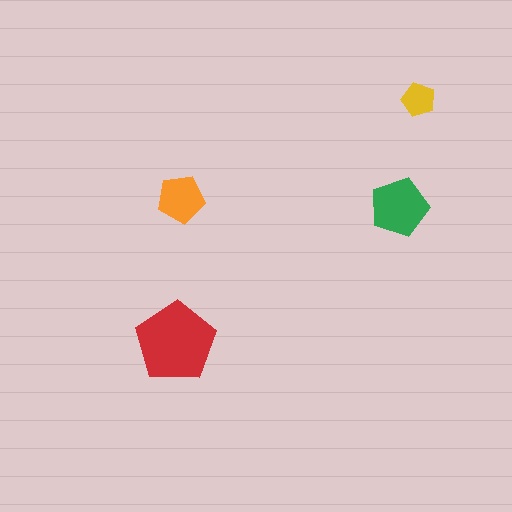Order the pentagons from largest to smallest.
the red one, the green one, the orange one, the yellow one.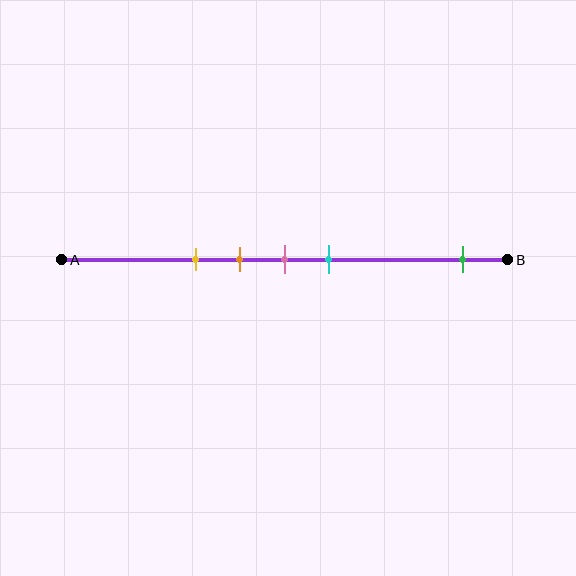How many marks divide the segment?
There are 5 marks dividing the segment.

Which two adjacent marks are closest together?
The orange and pink marks are the closest adjacent pair.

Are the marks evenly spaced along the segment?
No, the marks are not evenly spaced.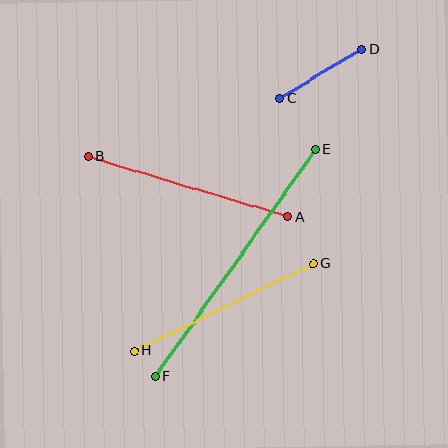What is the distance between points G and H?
The distance is approximately 198 pixels.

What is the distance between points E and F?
The distance is approximately 278 pixels.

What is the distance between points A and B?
The distance is approximately 208 pixels.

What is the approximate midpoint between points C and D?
The midpoint is at approximately (321, 74) pixels.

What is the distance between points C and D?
The distance is approximately 95 pixels.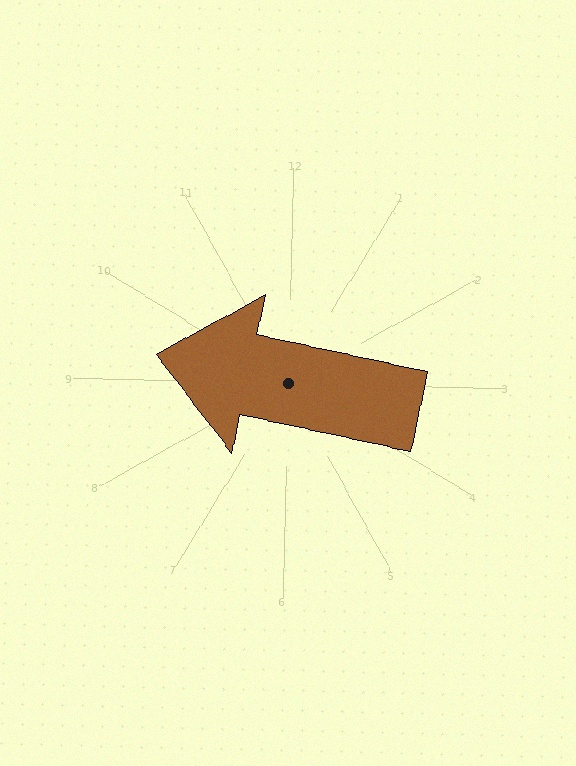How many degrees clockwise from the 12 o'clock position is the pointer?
Approximately 281 degrees.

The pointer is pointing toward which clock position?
Roughly 9 o'clock.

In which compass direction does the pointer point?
West.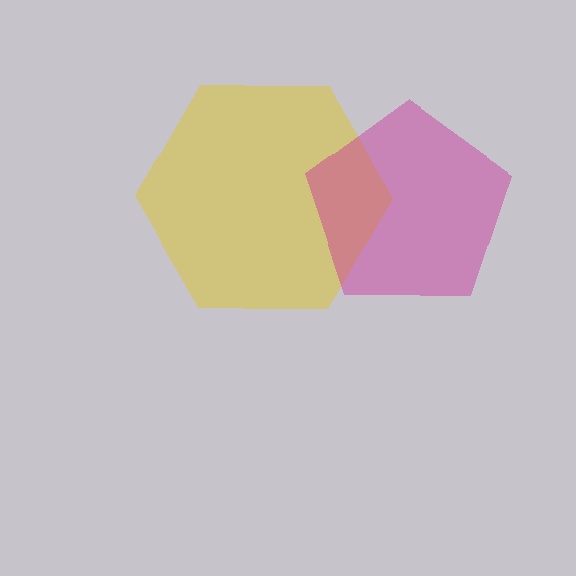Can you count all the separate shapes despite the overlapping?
Yes, there are 2 separate shapes.